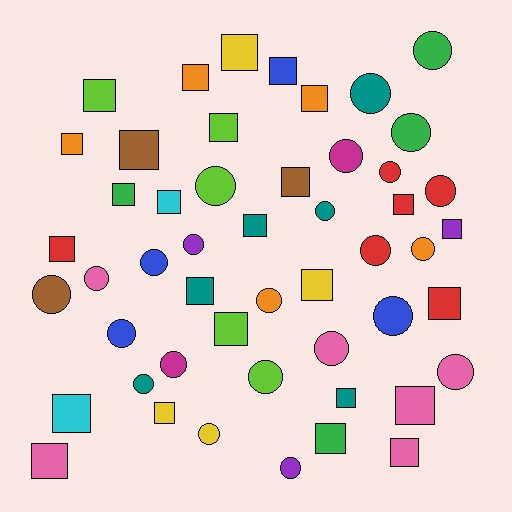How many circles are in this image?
There are 24 circles.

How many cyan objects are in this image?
There are 2 cyan objects.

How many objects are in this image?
There are 50 objects.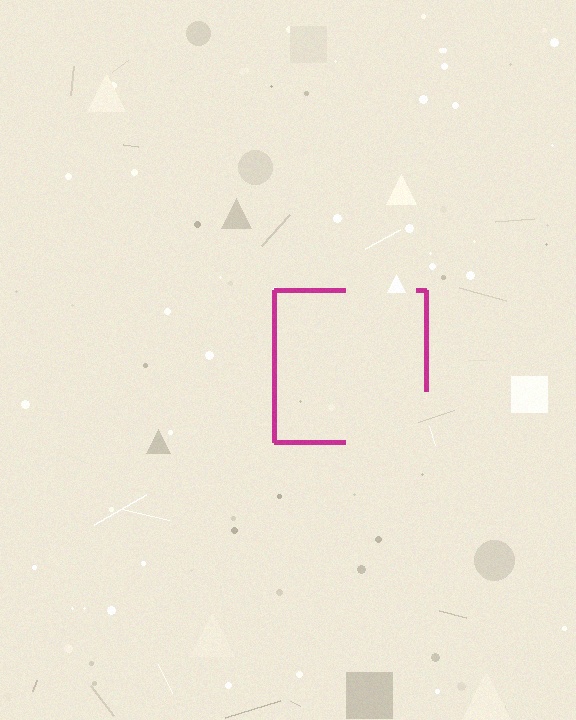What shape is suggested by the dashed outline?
The dashed outline suggests a square.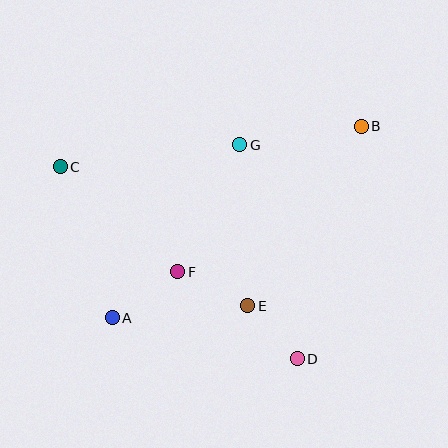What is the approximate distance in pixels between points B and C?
The distance between B and C is approximately 304 pixels.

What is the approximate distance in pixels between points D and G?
The distance between D and G is approximately 221 pixels.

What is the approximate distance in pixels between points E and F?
The distance between E and F is approximately 78 pixels.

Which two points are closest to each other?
Points D and E are closest to each other.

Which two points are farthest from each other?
Points A and B are farthest from each other.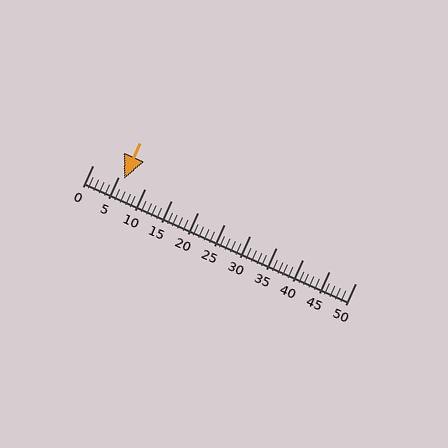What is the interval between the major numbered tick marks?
The major tick marks are spaced 5 units apart.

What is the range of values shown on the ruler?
The ruler shows values from 0 to 50.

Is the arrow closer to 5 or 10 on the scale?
The arrow is closer to 5.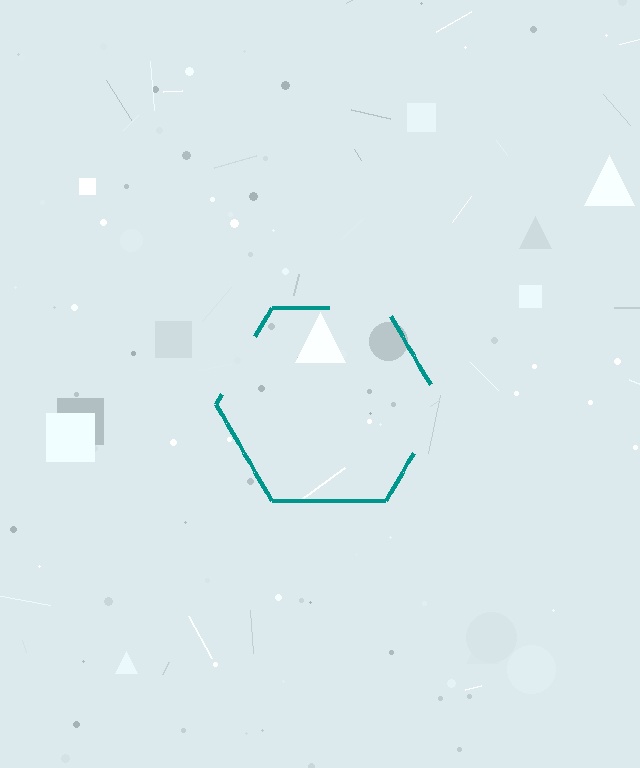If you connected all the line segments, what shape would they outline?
They would outline a hexagon.